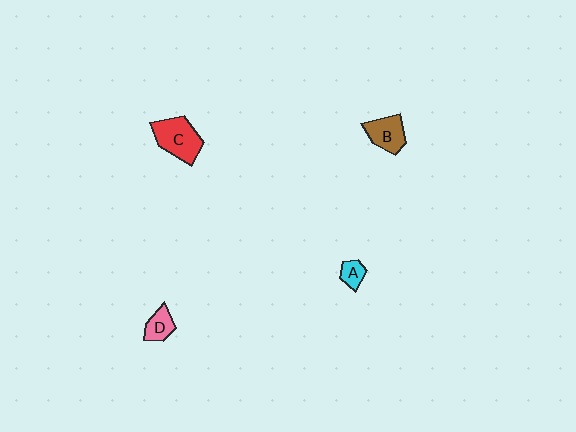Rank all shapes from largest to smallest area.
From largest to smallest: C (red), B (brown), D (pink), A (cyan).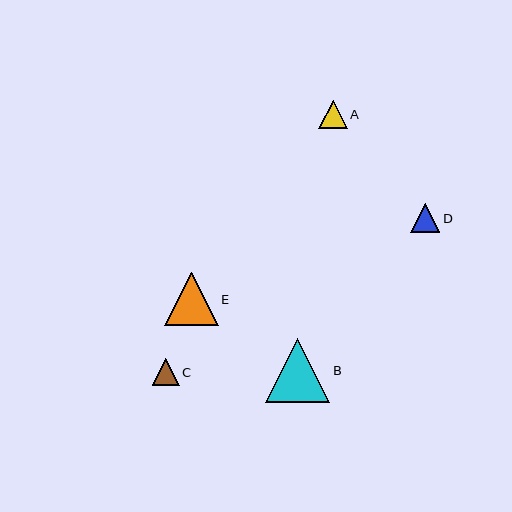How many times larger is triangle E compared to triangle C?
Triangle E is approximately 2.0 times the size of triangle C.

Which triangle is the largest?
Triangle B is the largest with a size of approximately 64 pixels.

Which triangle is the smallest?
Triangle C is the smallest with a size of approximately 27 pixels.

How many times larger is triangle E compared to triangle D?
Triangle E is approximately 1.8 times the size of triangle D.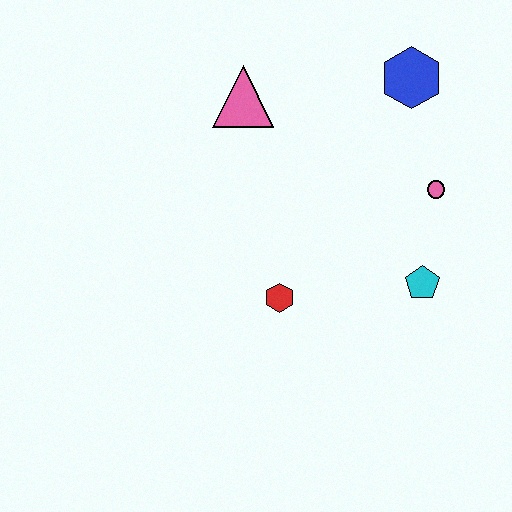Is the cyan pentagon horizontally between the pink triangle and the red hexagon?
No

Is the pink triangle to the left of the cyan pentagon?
Yes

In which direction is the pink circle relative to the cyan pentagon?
The pink circle is above the cyan pentagon.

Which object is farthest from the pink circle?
The pink triangle is farthest from the pink circle.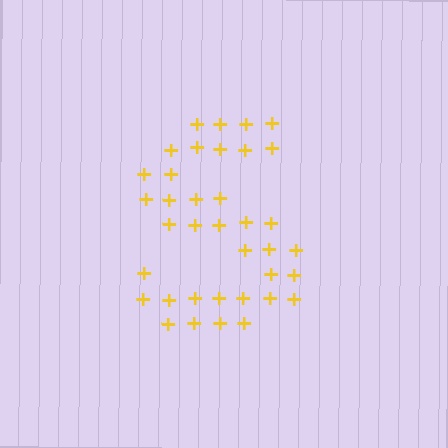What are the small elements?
The small elements are plus signs.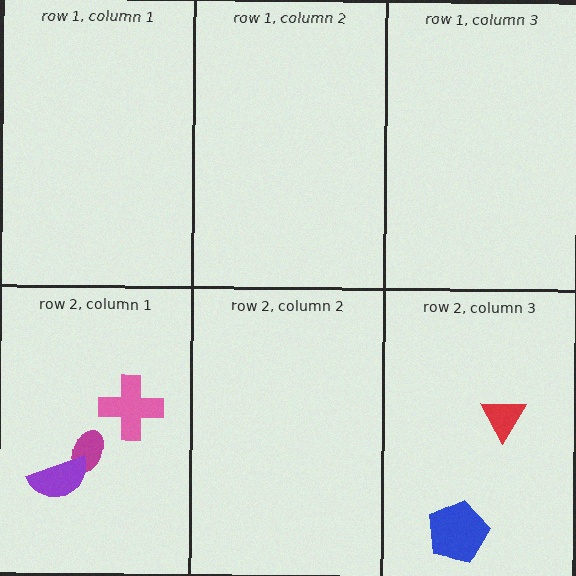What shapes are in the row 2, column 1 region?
The pink cross, the magenta ellipse, the purple semicircle.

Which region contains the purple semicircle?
The row 2, column 1 region.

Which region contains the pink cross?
The row 2, column 1 region.